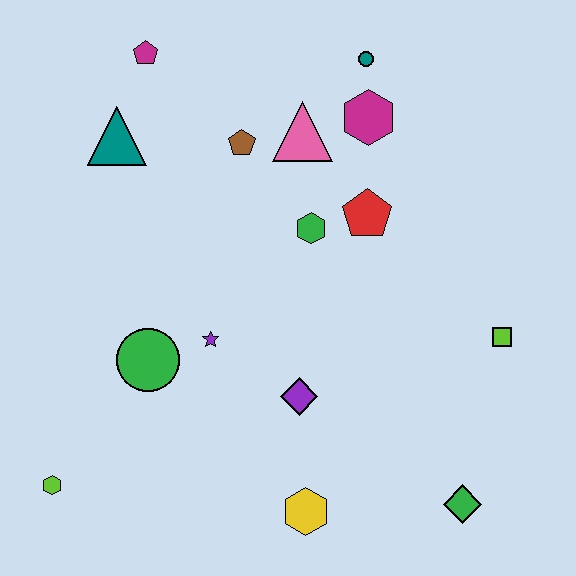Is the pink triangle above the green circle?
Yes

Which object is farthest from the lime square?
The lime hexagon is farthest from the lime square.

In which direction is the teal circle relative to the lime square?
The teal circle is above the lime square.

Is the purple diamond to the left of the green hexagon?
Yes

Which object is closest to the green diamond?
The yellow hexagon is closest to the green diamond.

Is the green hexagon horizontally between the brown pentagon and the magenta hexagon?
Yes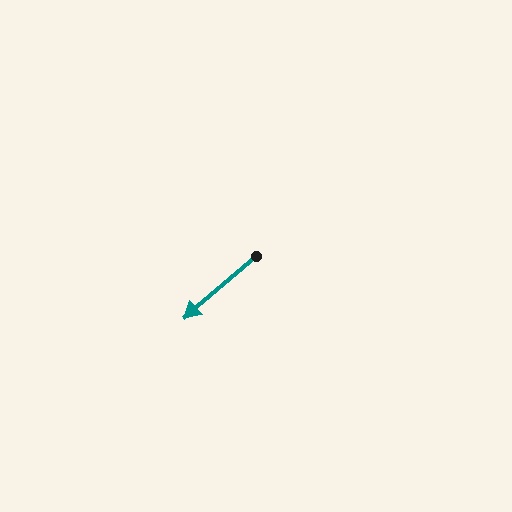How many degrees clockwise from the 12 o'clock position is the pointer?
Approximately 229 degrees.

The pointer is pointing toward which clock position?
Roughly 8 o'clock.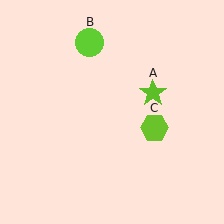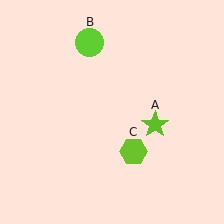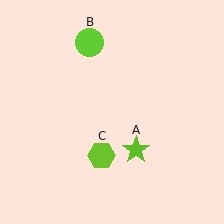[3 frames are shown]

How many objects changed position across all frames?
2 objects changed position: lime star (object A), lime hexagon (object C).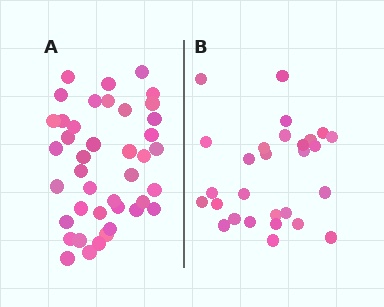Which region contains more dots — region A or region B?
Region A (the left region) has more dots.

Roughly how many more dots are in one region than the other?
Region A has approximately 15 more dots than region B.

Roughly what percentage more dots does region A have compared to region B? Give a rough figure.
About 45% more.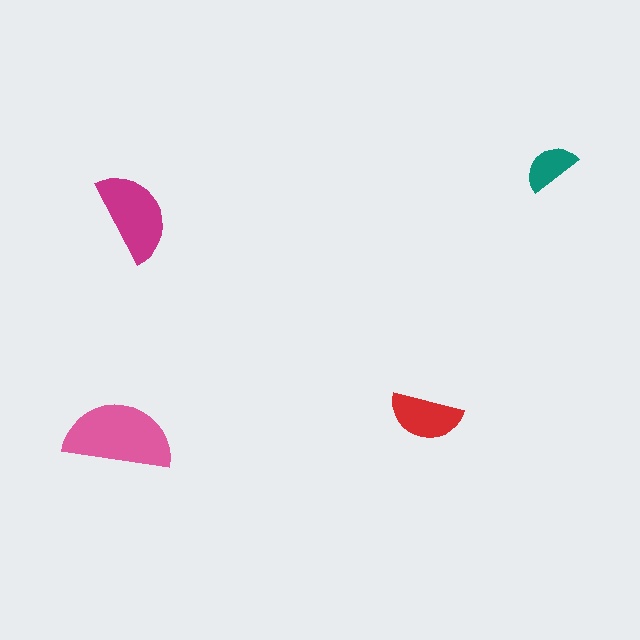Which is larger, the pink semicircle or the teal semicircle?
The pink one.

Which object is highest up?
The teal semicircle is topmost.